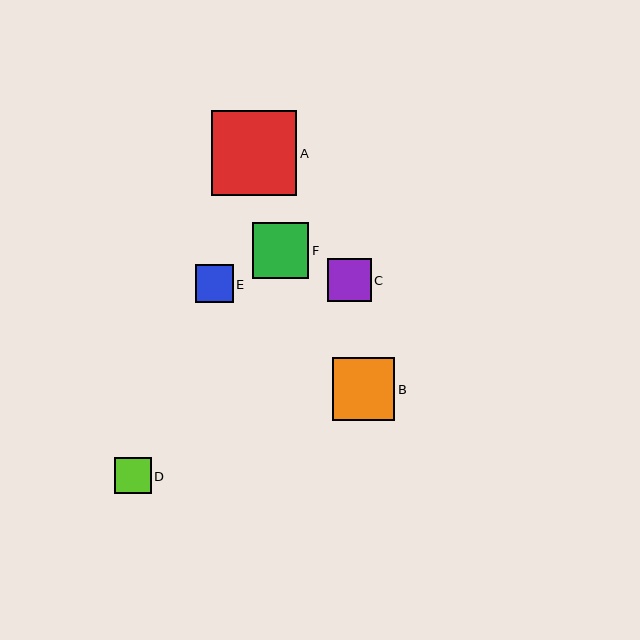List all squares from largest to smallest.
From largest to smallest: A, B, F, C, E, D.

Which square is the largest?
Square A is the largest with a size of approximately 85 pixels.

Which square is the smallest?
Square D is the smallest with a size of approximately 36 pixels.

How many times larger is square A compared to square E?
Square A is approximately 2.3 times the size of square E.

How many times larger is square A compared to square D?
Square A is approximately 2.4 times the size of square D.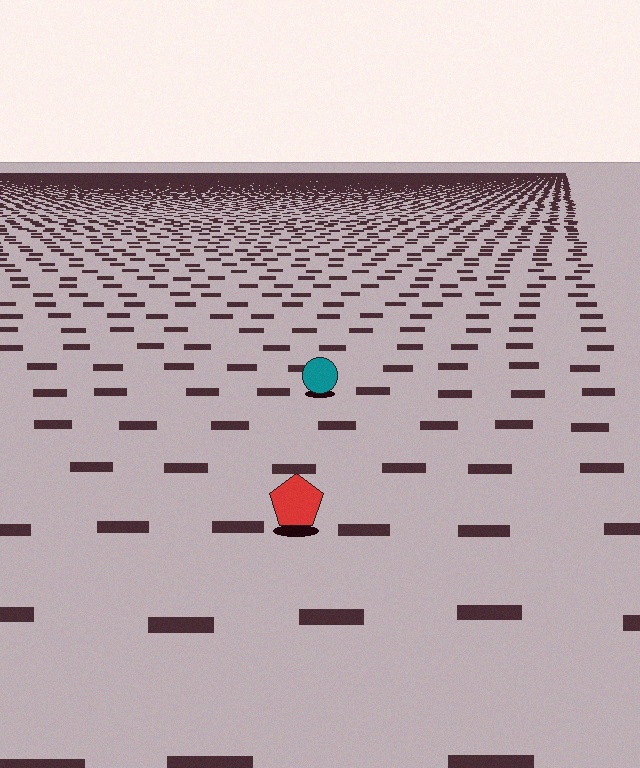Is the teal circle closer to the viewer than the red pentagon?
No. The red pentagon is closer — you can tell from the texture gradient: the ground texture is coarser near it.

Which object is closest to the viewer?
The red pentagon is closest. The texture marks near it are larger and more spread out.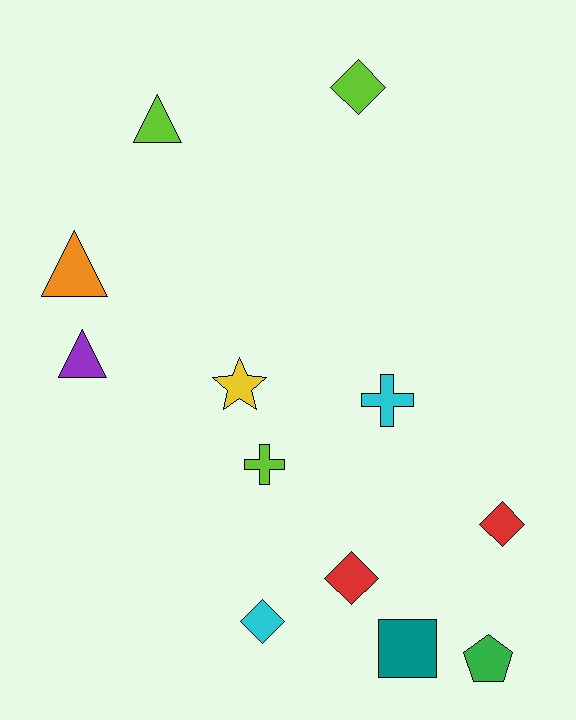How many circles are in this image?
There are no circles.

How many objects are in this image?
There are 12 objects.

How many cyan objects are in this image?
There are 2 cyan objects.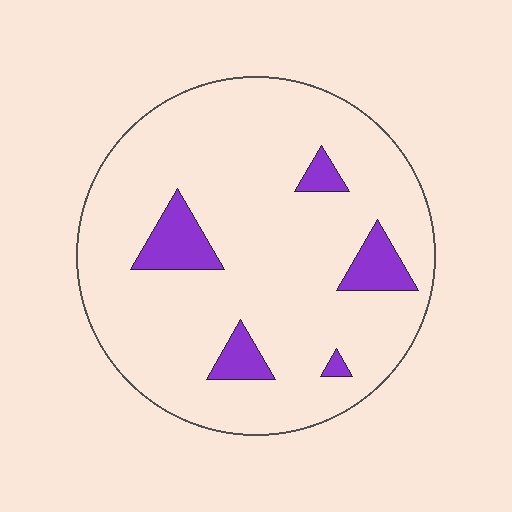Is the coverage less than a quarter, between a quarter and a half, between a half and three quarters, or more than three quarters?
Less than a quarter.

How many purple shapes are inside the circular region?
5.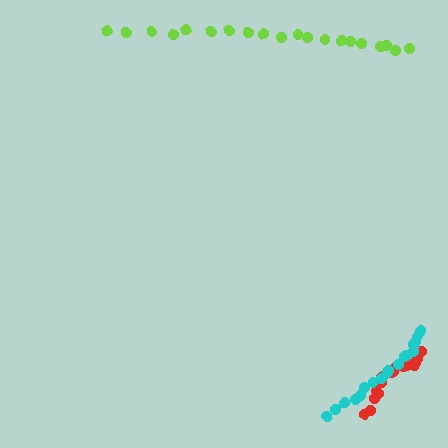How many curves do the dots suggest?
There are 3 distinct paths.